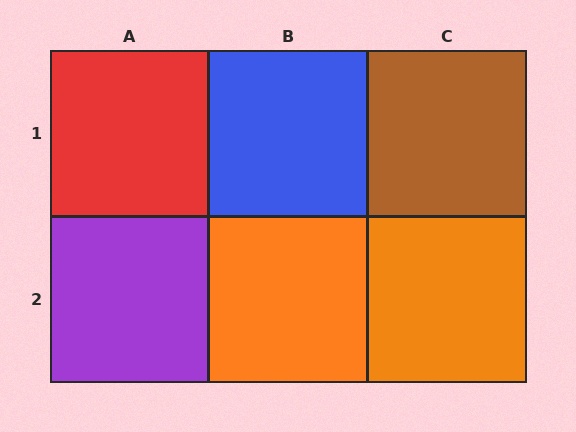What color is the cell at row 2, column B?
Orange.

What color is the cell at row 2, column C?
Orange.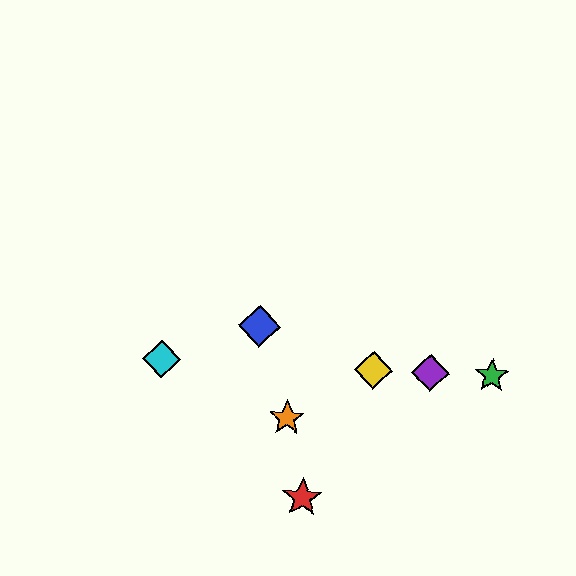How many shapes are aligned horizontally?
4 shapes (the green star, the yellow diamond, the purple diamond, the cyan diamond) are aligned horizontally.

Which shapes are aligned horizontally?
The green star, the yellow diamond, the purple diamond, the cyan diamond are aligned horizontally.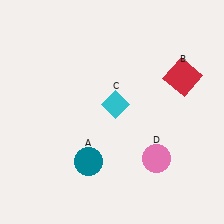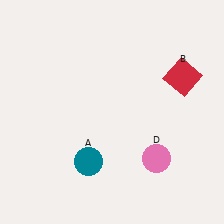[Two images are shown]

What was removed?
The cyan diamond (C) was removed in Image 2.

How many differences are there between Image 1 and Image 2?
There is 1 difference between the two images.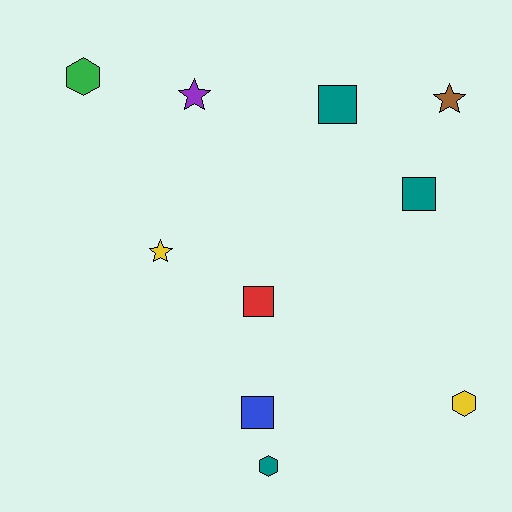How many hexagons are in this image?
There are 3 hexagons.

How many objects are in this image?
There are 10 objects.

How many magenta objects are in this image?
There are no magenta objects.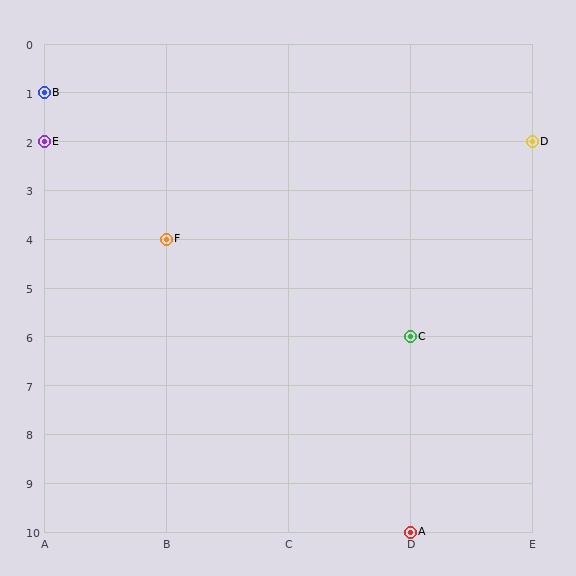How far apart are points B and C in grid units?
Points B and C are 3 columns and 5 rows apart (about 5.8 grid units diagonally).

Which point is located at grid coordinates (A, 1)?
Point B is at (A, 1).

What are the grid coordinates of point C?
Point C is at grid coordinates (D, 6).